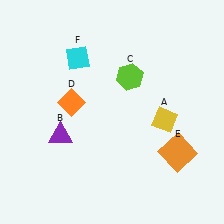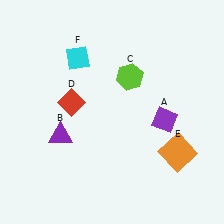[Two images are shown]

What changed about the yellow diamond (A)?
In Image 1, A is yellow. In Image 2, it changed to purple.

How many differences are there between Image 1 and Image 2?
There are 2 differences between the two images.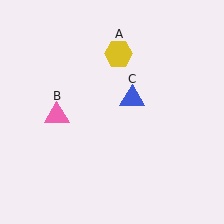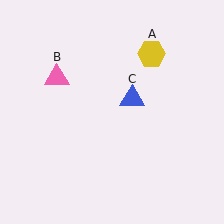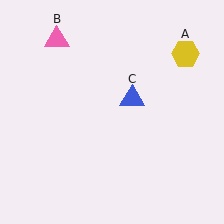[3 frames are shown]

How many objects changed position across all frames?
2 objects changed position: yellow hexagon (object A), pink triangle (object B).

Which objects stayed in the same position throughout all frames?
Blue triangle (object C) remained stationary.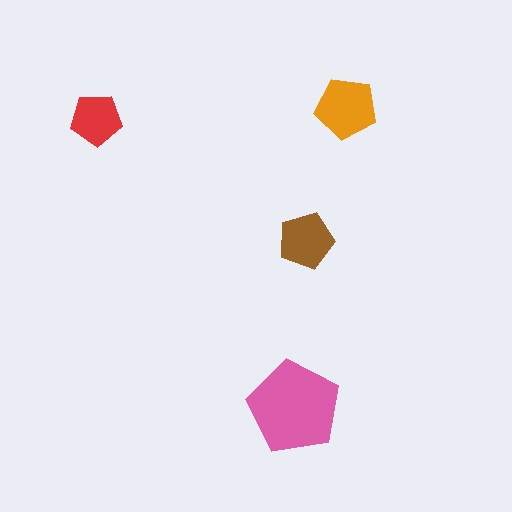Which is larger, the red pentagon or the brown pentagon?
The brown one.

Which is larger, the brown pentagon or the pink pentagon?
The pink one.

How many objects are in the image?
There are 4 objects in the image.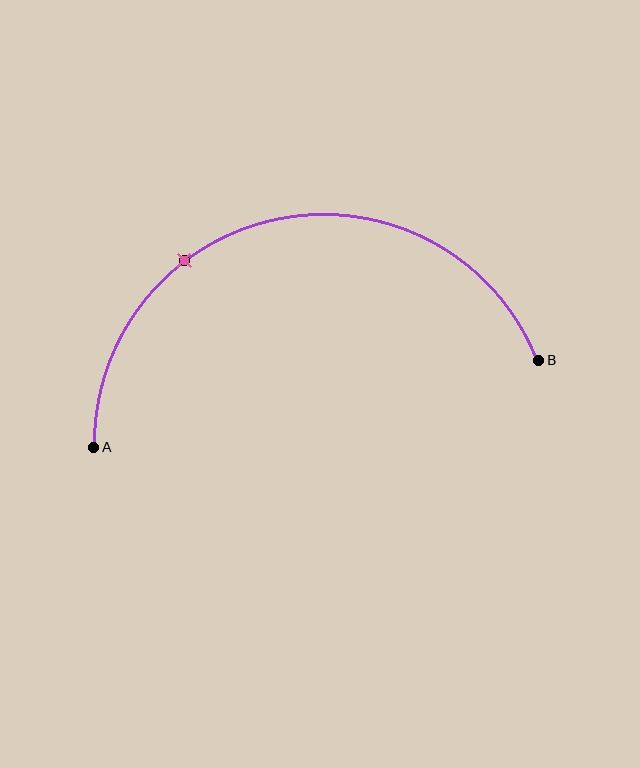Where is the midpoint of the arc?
The arc midpoint is the point on the curve farthest from the straight line joining A and B. It sits above that line.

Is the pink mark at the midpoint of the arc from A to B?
No. The pink mark lies on the arc but is closer to endpoint A. The arc midpoint would be at the point on the curve equidistant along the arc from both A and B.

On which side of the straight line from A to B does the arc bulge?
The arc bulges above the straight line connecting A and B.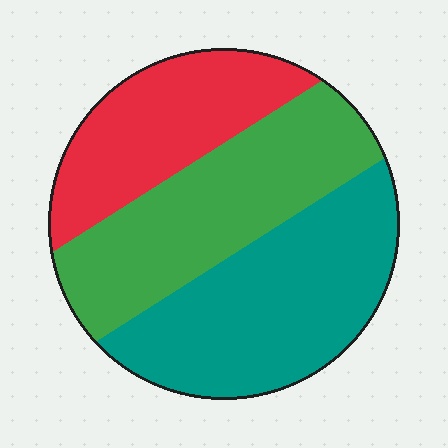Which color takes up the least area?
Red, at roughly 25%.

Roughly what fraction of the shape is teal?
Teal takes up about two fifths (2/5) of the shape.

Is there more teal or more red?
Teal.